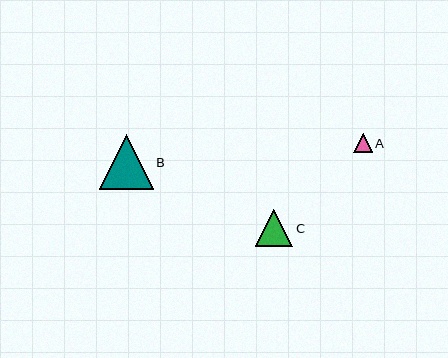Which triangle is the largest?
Triangle B is the largest with a size of approximately 54 pixels.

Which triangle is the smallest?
Triangle A is the smallest with a size of approximately 18 pixels.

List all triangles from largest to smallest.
From largest to smallest: B, C, A.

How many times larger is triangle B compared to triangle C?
Triangle B is approximately 1.5 times the size of triangle C.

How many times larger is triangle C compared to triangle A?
Triangle C is approximately 2.0 times the size of triangle A.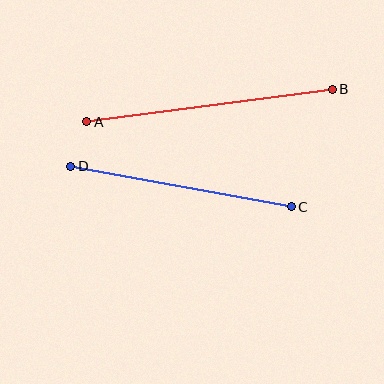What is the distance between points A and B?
The distance is approximately 248 pixels.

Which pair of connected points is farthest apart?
Points A and B are farthest apart.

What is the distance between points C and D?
The distance is approximately 225 pixels.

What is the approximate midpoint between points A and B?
The midpoint is at approximately (210, 105) pixels.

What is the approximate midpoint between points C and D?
The midpoint is at approximately (181, 186) pixels.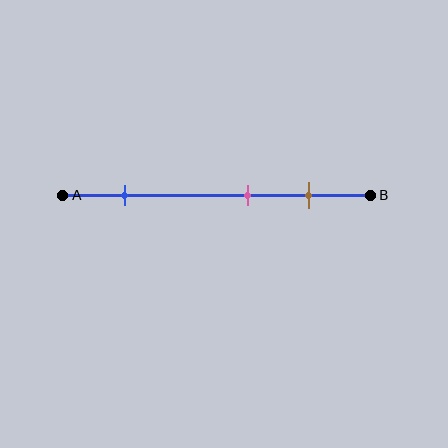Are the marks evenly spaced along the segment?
No, the marks are not evenly spaced.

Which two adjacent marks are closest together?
The pink and brown marks are the closest adjacent pair.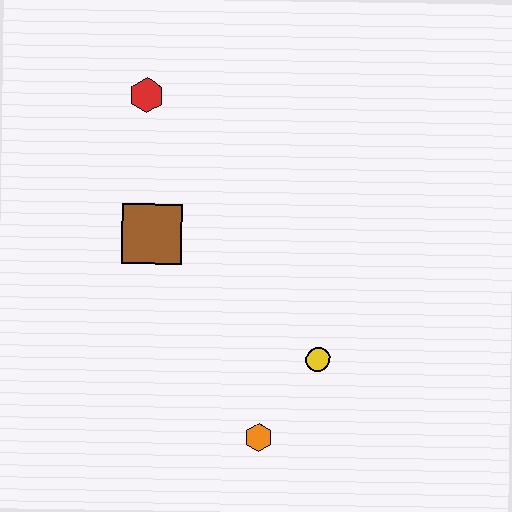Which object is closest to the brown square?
The red hexagon is closest to the brown square.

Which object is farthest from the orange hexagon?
The red hexagon is farthest from the orange hexagon.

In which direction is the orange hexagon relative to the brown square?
The orange hexagon is below the brown square.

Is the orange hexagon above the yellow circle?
No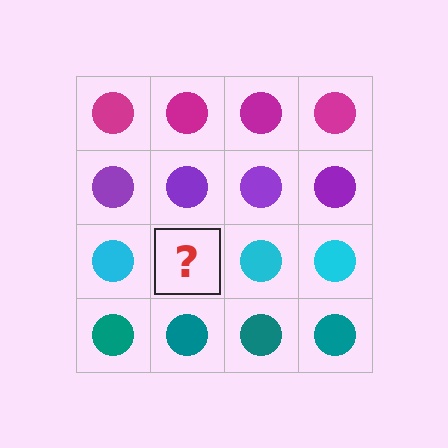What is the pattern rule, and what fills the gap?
The rule is that each row has a consistent color. The gap should be filled with a cyan circle.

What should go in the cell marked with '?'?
The missing cell should contain a cyan circle.